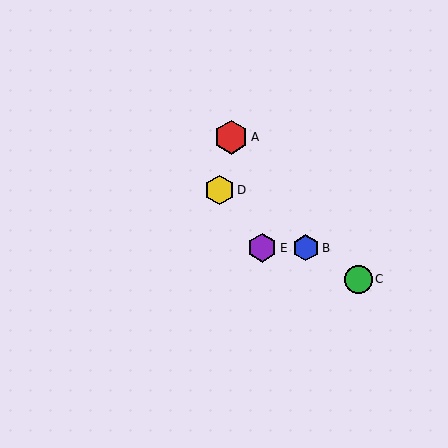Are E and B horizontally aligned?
Yes, both are at y≈248.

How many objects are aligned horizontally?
2 objects (B, E) are aligned horizontally.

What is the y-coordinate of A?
Object A is at y≈137.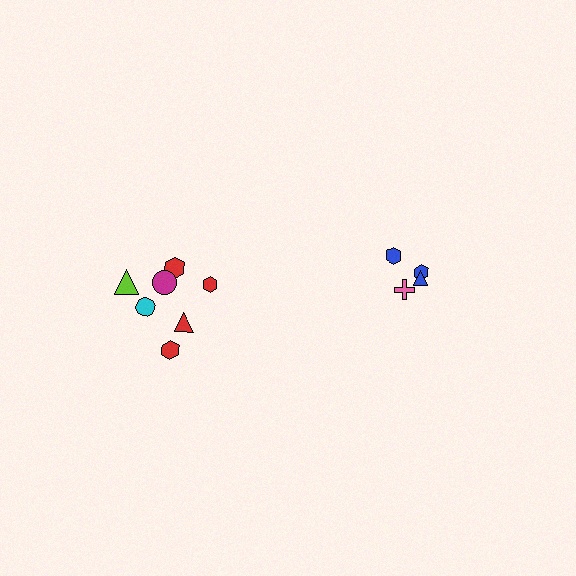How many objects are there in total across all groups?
There are 11 objects.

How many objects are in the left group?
There are 7 objects.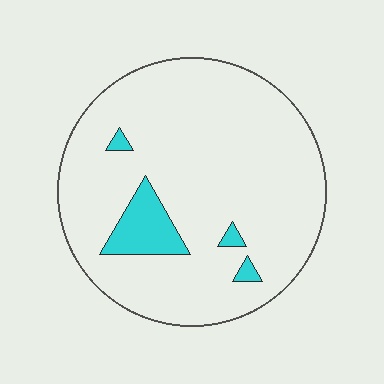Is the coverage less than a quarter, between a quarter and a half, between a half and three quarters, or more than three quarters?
Less than a quarter.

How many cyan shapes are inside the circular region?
4.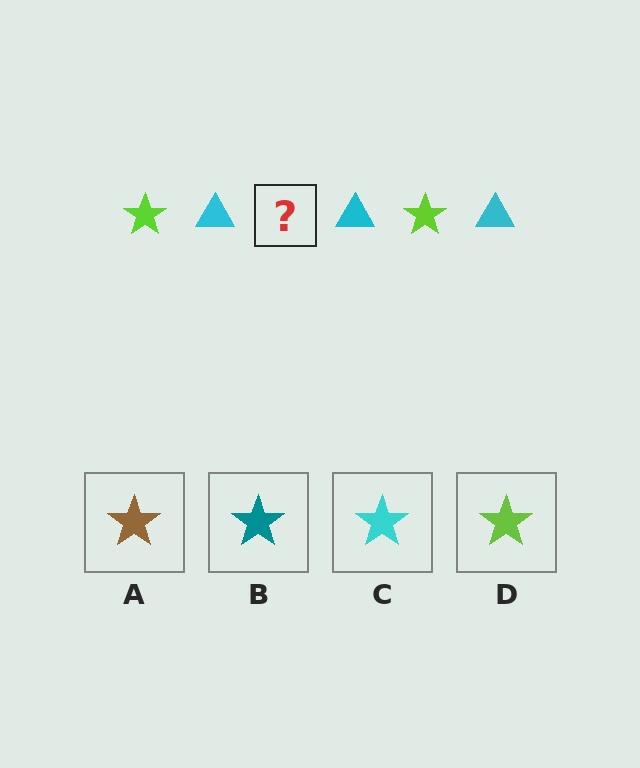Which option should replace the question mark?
Option D.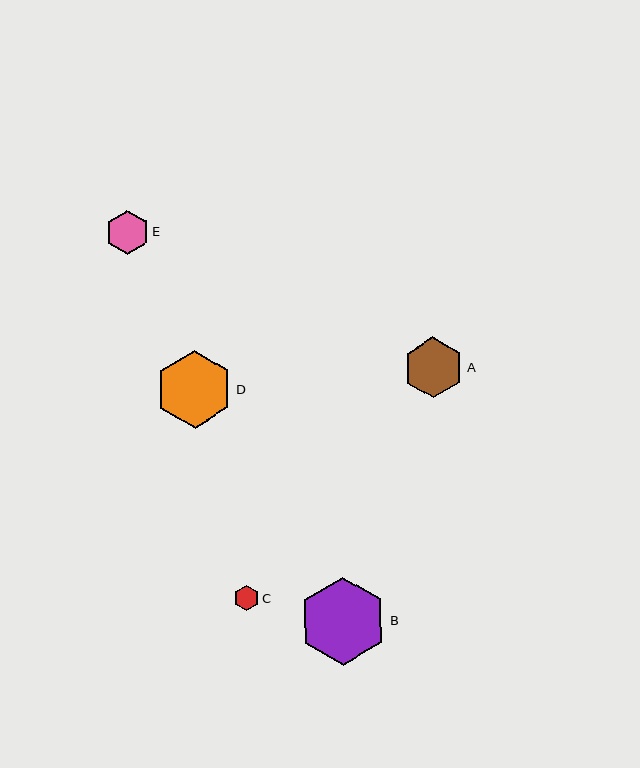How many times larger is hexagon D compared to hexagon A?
Hexagon D is approximately 1.3 times the size of hexagon A.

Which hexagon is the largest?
Hexagon B is the largest with a size of approximately 88 pixels.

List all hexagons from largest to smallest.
From largest to smallest: B, D, A, E, C.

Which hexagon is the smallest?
Hexagon C is the smallest with a size of approximately 26 pixels.